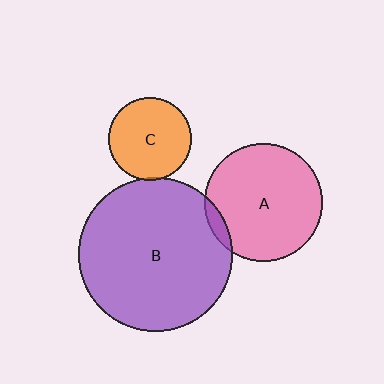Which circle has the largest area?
Circle B (purple).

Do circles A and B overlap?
Yes.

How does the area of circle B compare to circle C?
Approximately 3.4 times.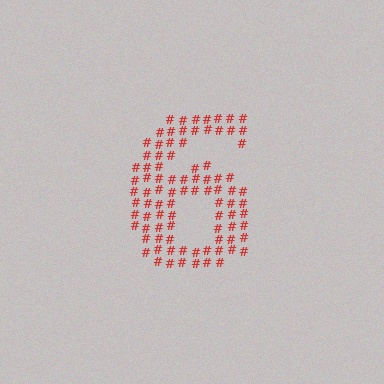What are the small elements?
The small elements are hash symbols.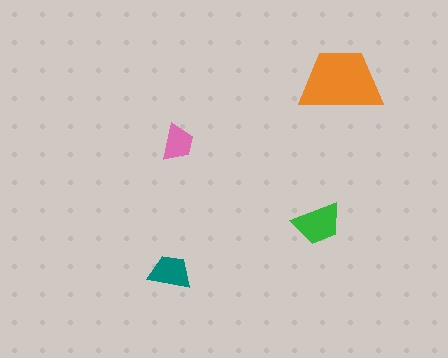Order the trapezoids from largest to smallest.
the orange one, the green one, the teal one, the pink one.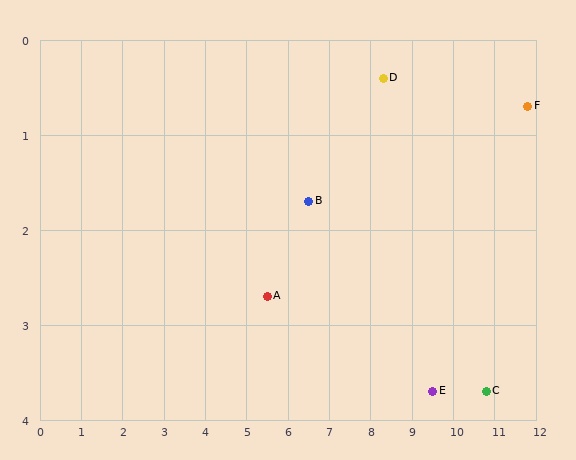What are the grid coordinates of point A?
Point A is at approximately (5.5, 2.7).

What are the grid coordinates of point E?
Point E is at approximately (9.5, 3.7).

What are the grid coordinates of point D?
Point D is at approximately (8.3, 0.4).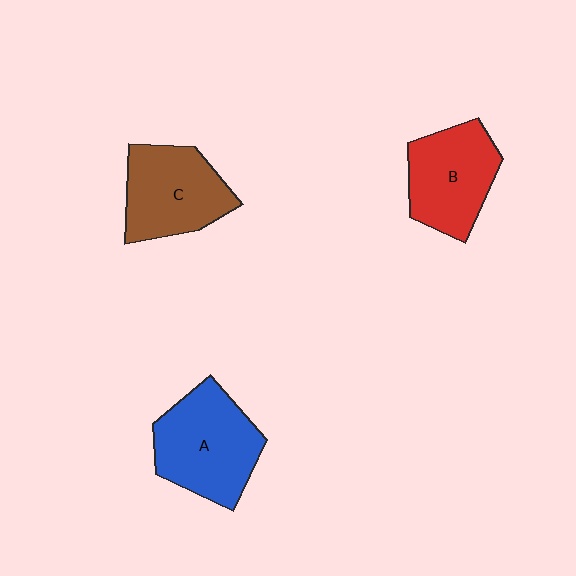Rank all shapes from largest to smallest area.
From largest to smallest: A (blue), C (brown), B (red).